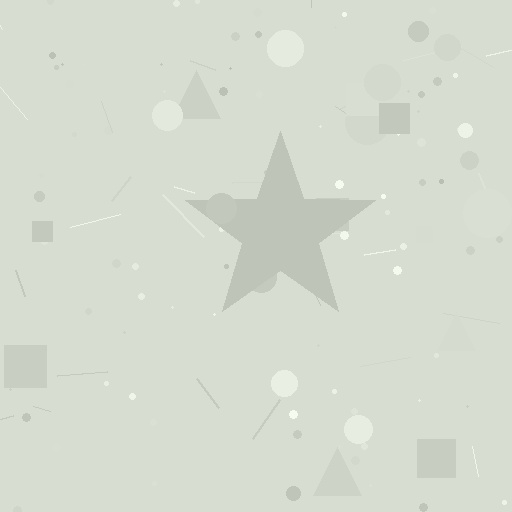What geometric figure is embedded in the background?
A star is embedded in the background.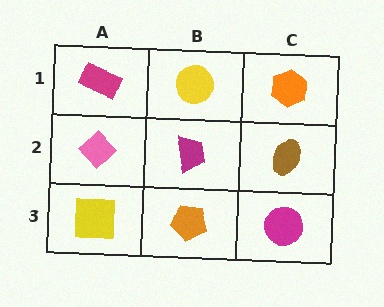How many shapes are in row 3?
3 shapes.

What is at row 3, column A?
A yellow square.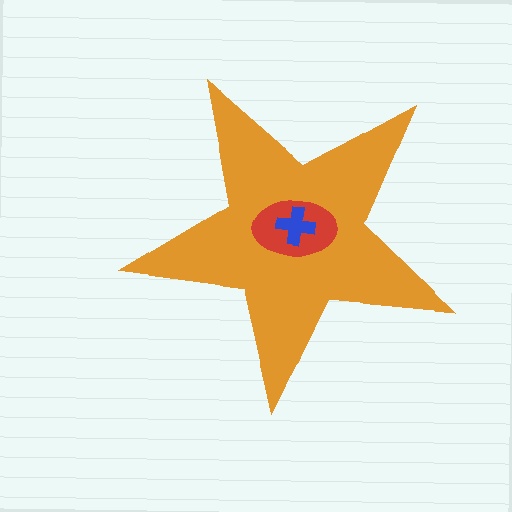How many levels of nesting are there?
3.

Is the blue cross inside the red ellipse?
Yes.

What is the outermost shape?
The orange star.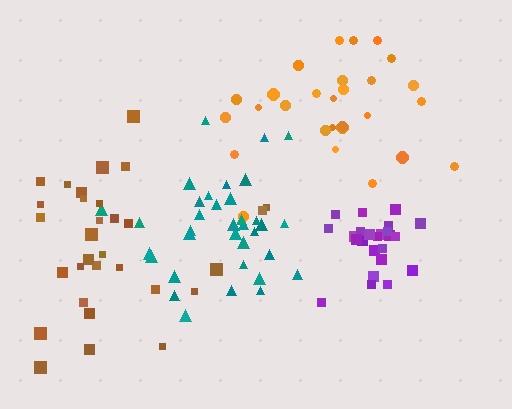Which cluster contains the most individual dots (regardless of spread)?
Teal (35).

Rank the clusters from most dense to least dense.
purple, teal, orange, brown.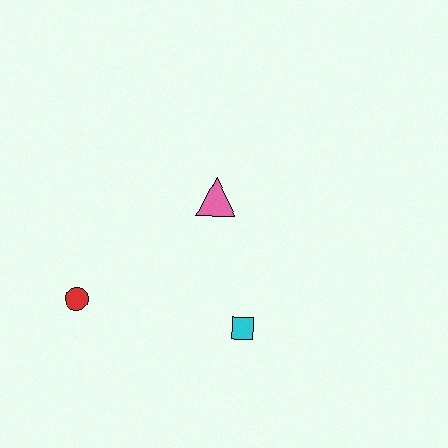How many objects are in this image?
There are 3 objects.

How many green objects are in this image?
There are no green objects.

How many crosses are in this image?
There are no crosses.